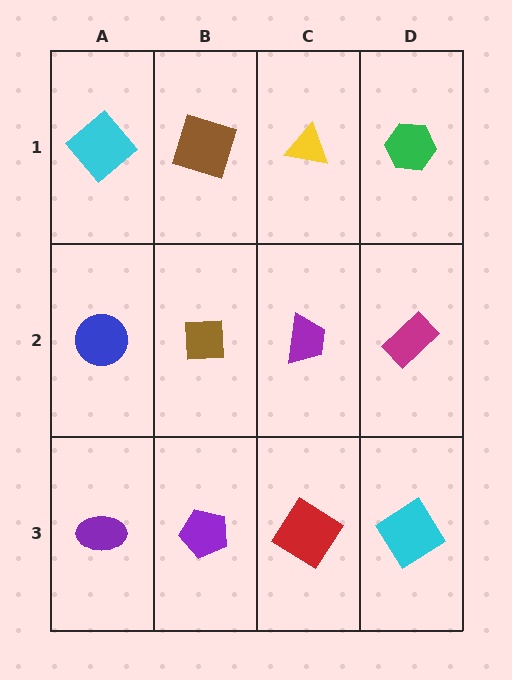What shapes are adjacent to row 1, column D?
A magenta rectangle (row 2, column D), a yellow triangle (row 1, column C).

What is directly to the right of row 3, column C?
A cyan diamond.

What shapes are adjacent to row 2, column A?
A cyan diamond (row 1, column A), a purple ellipse (row 3, column A), a brown square (row 2, column B).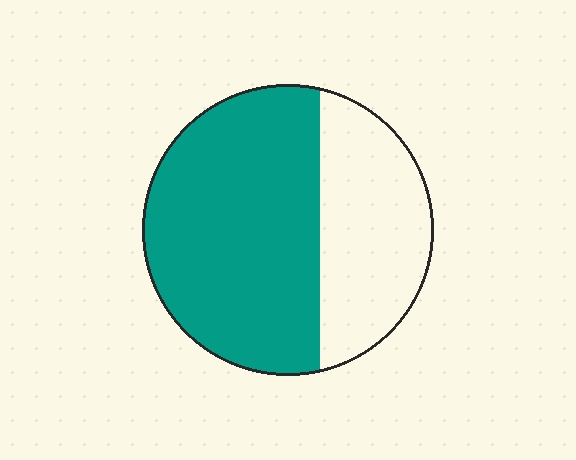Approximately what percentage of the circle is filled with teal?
Approximately 65%.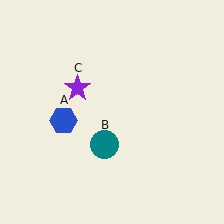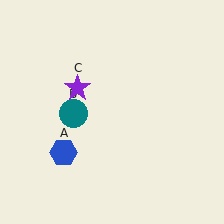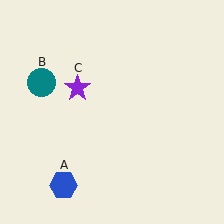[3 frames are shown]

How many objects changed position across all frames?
2 objects changed position: blue hexagon (object A), teal circle (object B).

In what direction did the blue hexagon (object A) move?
The blue hexagon (object A) moved down.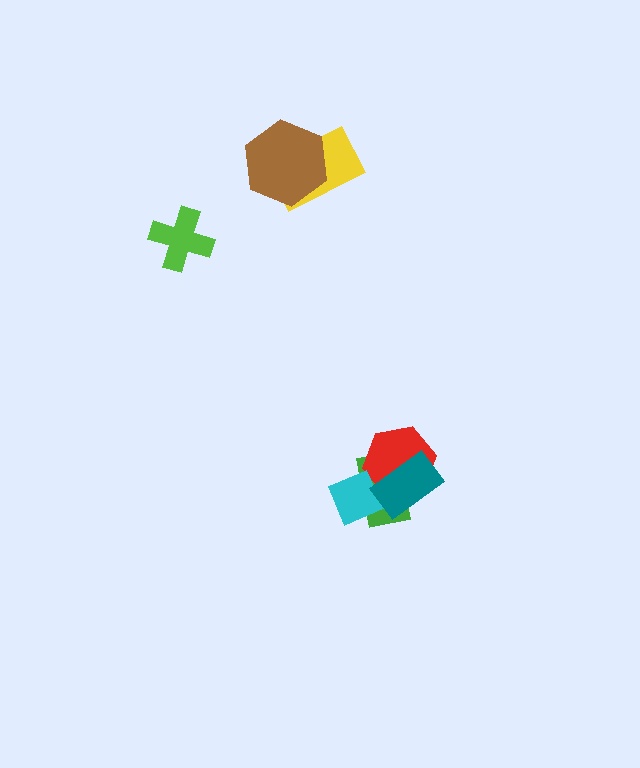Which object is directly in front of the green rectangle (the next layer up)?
The red hexagon is directly in front of the green rectangle.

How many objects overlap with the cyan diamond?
3 objects overlap with the cyan diamond.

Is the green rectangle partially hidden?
Yes, it is partially covered by another shape.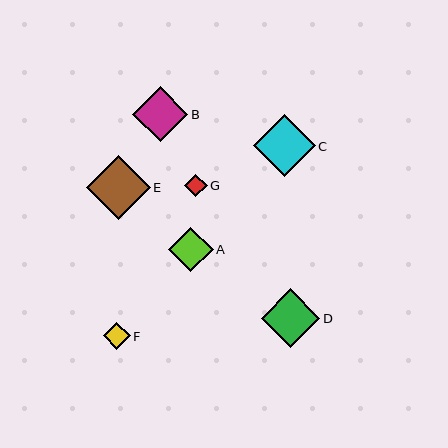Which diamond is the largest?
Diamond E is the largest with a size of approximately 64 pixels.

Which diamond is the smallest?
Diamond G is the smallest with a size of approximately 23 pixels.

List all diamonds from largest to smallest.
From largest to smallest: E, C, D, B, A, F, G.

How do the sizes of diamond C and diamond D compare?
Diamond C and diamond D are approximately the same size.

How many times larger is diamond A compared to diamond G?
Diamond A is approximately 2.0 times the size of diamond G.